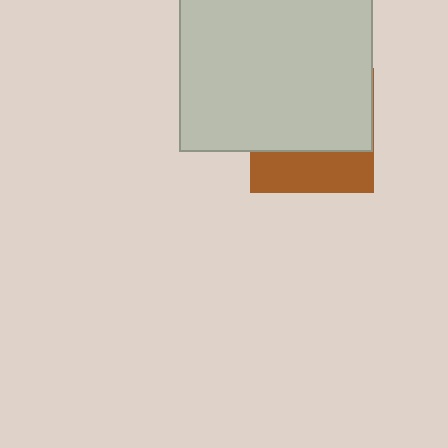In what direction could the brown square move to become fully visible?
The brown square could move down. That would shift it out from behind the light gray rectangle entirely.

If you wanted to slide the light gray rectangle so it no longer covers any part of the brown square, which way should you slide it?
Slide it up — that is the most direct way to separate the two shapes.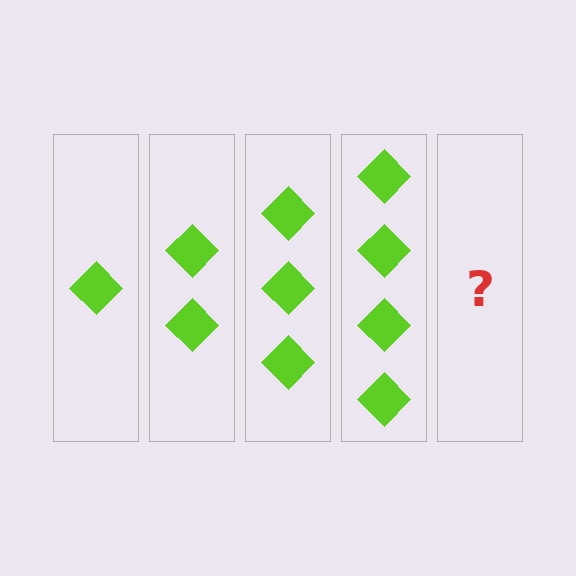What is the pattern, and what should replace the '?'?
The pattern is that each step adds one more diamond. The '?' should be 5 diamonds.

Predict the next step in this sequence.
The next step is 5 diamonds.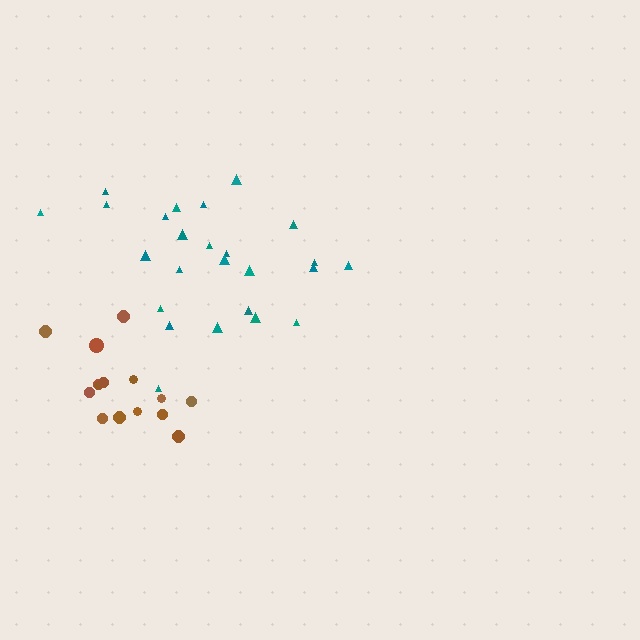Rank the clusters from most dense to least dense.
brown, teal.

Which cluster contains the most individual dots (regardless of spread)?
Teal (25).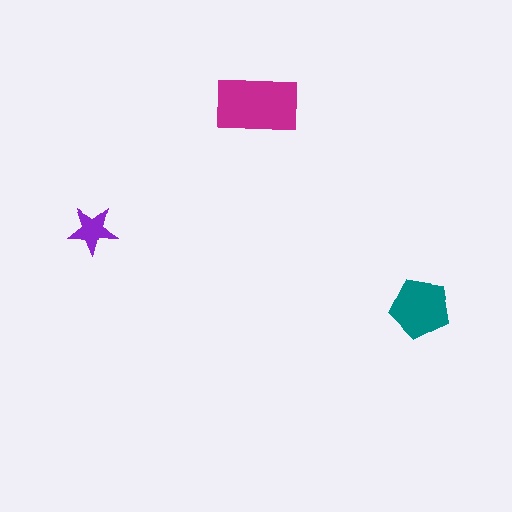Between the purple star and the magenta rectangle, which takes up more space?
The magenta rectangle.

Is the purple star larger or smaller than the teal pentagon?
Smaller.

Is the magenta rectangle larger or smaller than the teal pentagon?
Larger.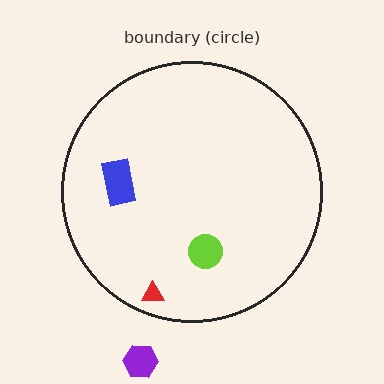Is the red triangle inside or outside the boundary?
Inside.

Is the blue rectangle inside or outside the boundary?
Inside.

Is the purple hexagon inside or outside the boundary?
Outside.